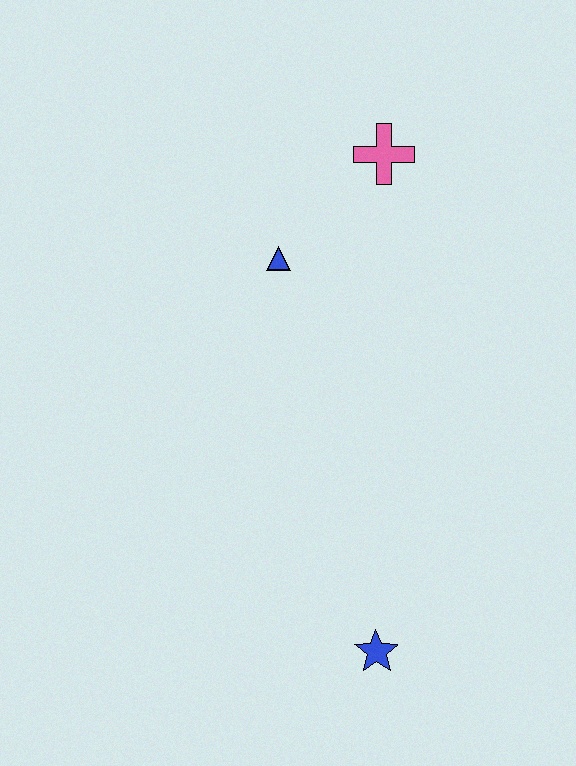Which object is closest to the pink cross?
The blue triangle is closest to the pink cross.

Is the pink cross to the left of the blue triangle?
No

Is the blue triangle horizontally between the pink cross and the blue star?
No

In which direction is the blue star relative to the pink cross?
The blue star is below the pink cross.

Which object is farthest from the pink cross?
The blue star is farthest from the pink cross.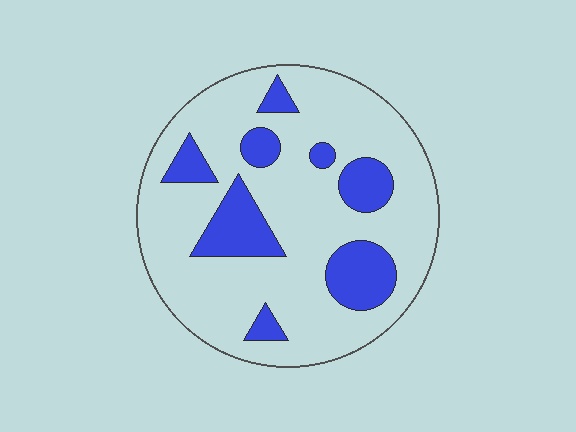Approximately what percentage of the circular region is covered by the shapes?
Approximately 20%.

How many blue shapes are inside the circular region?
8.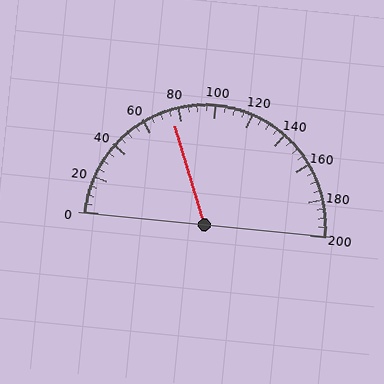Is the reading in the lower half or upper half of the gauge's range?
The reading is in the lower half of the range (0 to 200).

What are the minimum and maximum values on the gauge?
The gauge ranges from 0 to 200.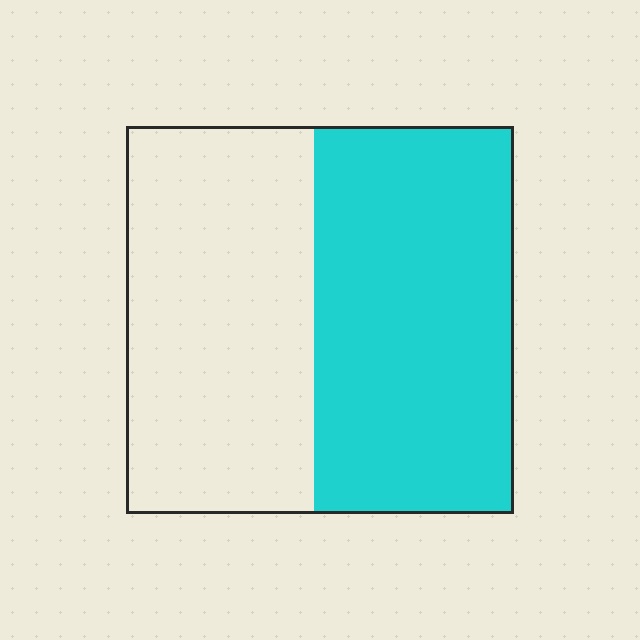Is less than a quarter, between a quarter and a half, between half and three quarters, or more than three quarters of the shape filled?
Between half and three quarters.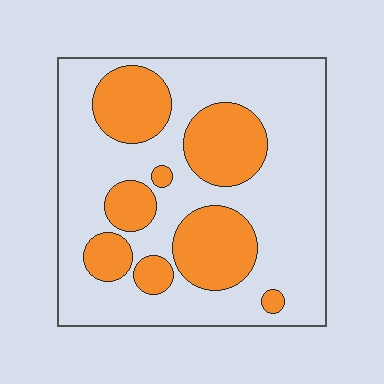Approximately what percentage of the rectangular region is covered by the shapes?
Approximately 30%.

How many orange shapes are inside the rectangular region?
8.